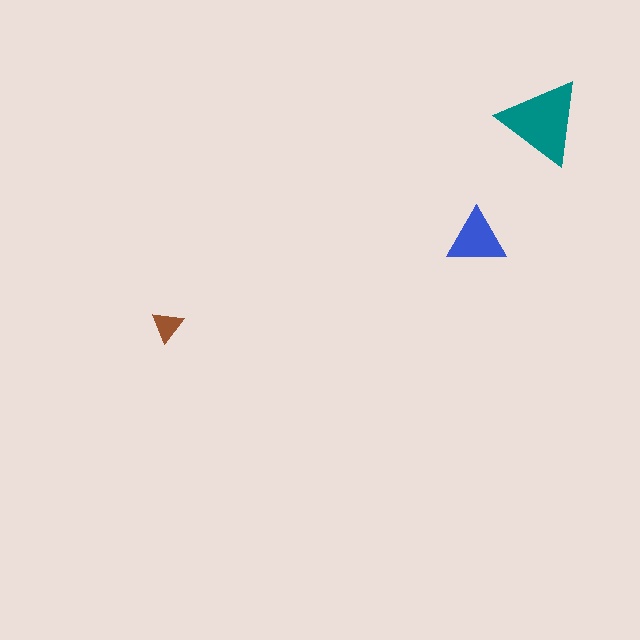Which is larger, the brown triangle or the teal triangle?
The teal one.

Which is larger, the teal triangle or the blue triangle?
The teal one.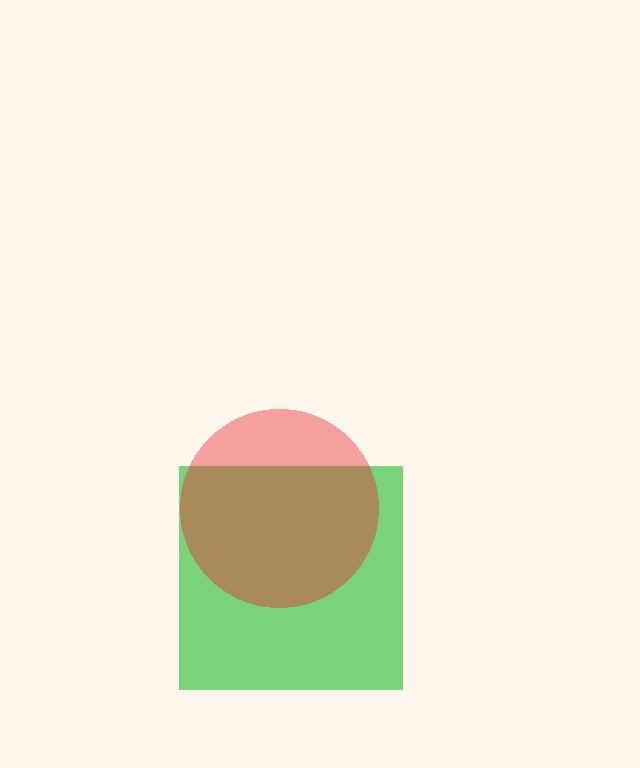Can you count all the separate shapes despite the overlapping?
Yes, there are 2 separate shapes.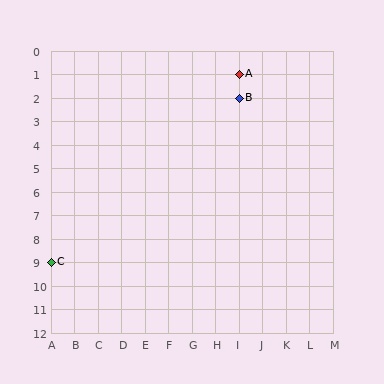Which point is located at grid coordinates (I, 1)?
Point A is at (I, 1).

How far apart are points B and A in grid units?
Points B and A are 1 row apart.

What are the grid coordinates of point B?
Point B is at grid coordinates (I, 2).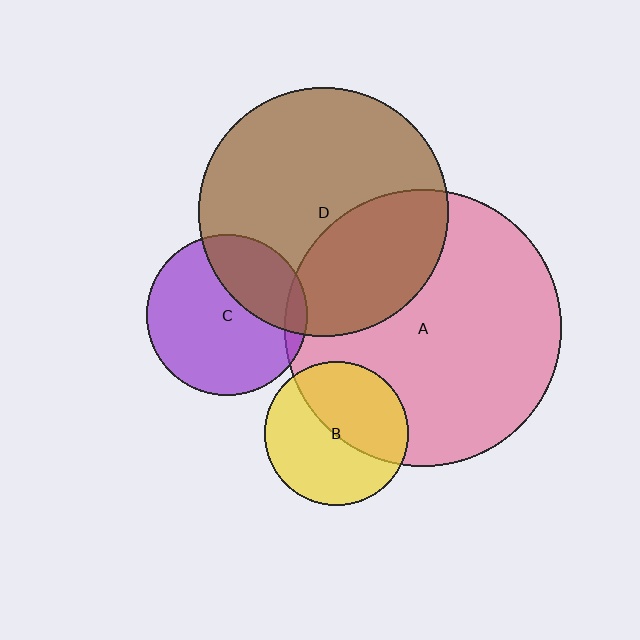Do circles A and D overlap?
Yes.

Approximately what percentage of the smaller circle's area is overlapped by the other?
Approximately 35%.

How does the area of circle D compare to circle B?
Approximately 3.0 times.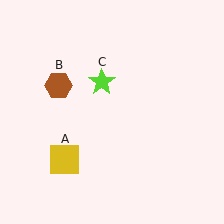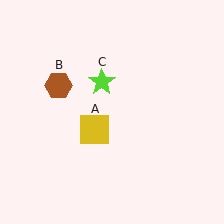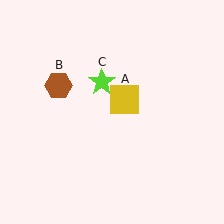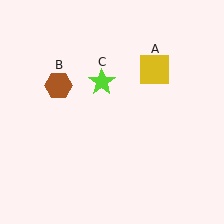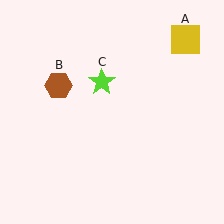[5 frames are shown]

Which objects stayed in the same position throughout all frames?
Brown hexagon (object B) and lime star (object C) remained stationary.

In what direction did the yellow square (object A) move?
The yellow square (object A) moved up and to the right.